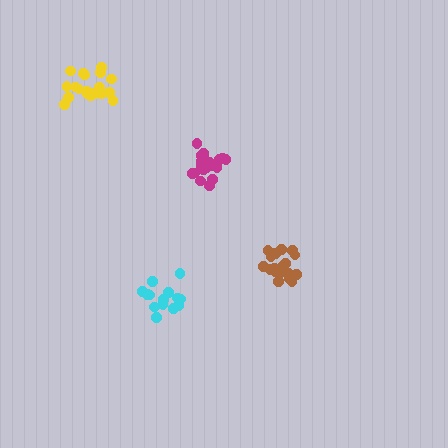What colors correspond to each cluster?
The clusters are colored: brown, cyan, magenta, yellow.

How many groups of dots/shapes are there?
There are 4 groups.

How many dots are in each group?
Group 1: 18 dots, Group 2: 15 dots, Group 3: 21 dots, Group 4: 21 dots (75 total).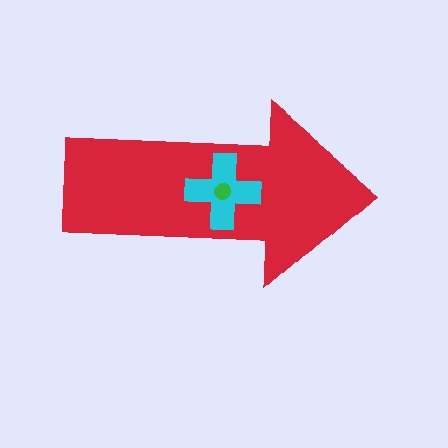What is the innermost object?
The green circle.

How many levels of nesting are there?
3.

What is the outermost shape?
The red arrow.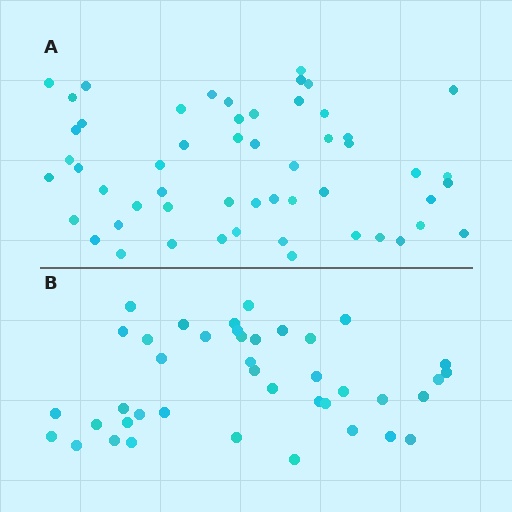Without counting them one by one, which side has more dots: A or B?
Region A (the top region) has more dots.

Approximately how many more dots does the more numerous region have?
Region A has approximately 15 more dots than region B.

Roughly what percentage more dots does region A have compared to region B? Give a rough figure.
About 30% more.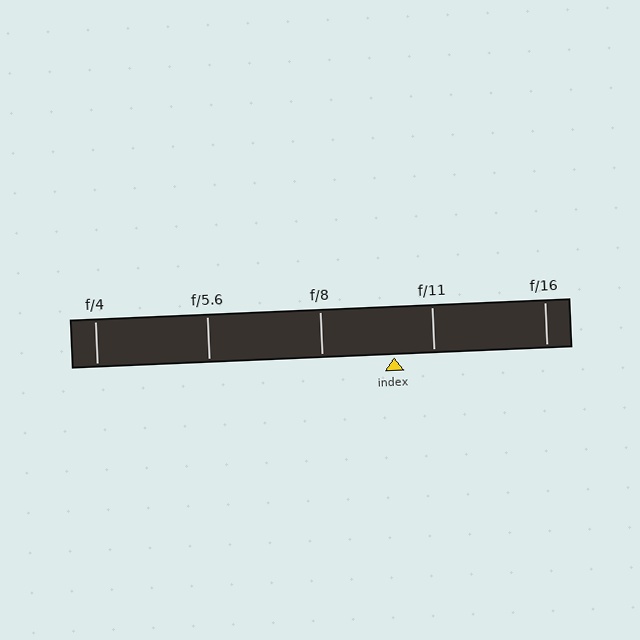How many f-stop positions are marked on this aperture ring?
There are 5 f-stop positions marked.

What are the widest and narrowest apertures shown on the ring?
The widest aperture shown is f/4 and the narrowest is f/16.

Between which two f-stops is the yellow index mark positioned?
The index mark is between f/8 and f/11.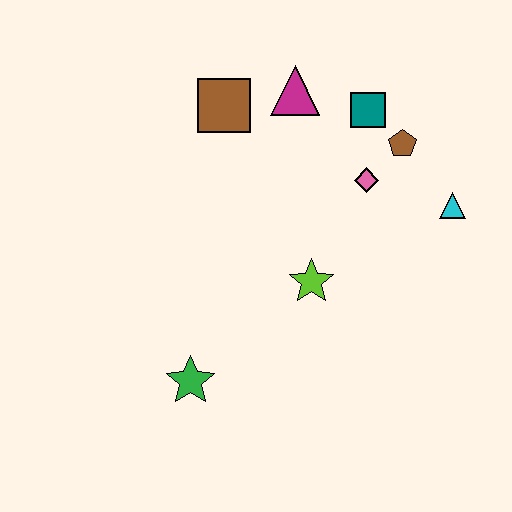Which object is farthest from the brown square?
The green star is farthest from the brown square.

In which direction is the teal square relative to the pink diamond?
The teal square is above the pink diamond.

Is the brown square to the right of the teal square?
No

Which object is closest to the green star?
The lime star is closest to the green star.